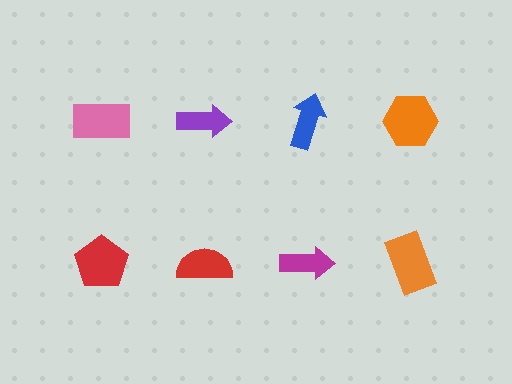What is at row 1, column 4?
An orange hexagon.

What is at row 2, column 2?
A red semicircle.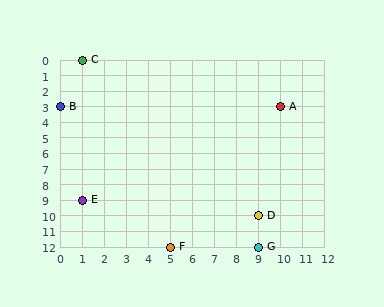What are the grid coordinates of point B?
Point B is at grid coordinates (0, 3).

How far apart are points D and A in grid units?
Points D and A are 1 column and 7 rows apart (about 7.1 grid units diagonally).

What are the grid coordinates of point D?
Point D is at grid coordinates (9, 10).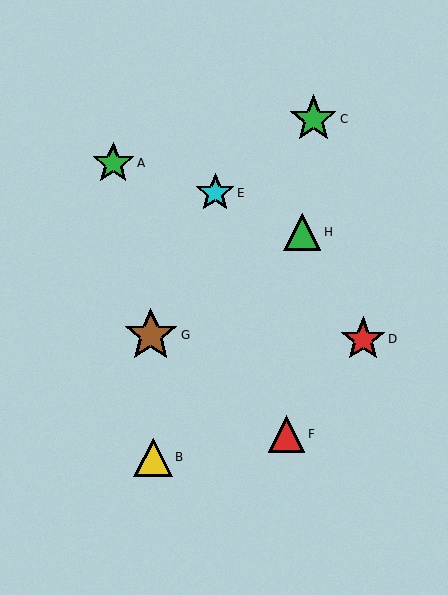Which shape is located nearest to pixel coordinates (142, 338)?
The brown star (labeled G) at (151, 335) is nearest to that location.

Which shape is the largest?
The brown star (labeled G) is the largest.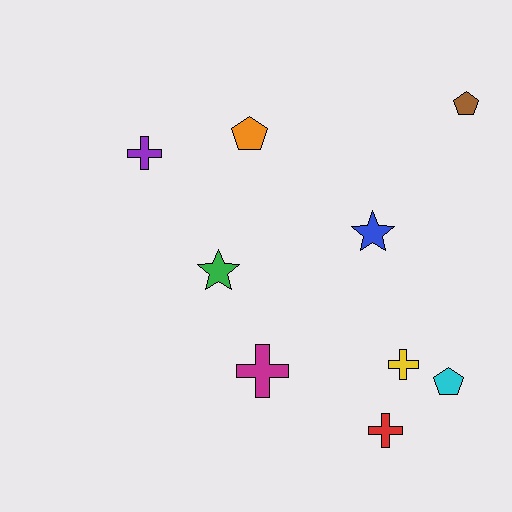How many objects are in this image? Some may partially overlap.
There are 9 objects.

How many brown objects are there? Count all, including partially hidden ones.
There is 1 brown object.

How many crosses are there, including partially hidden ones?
There are 4 crosses.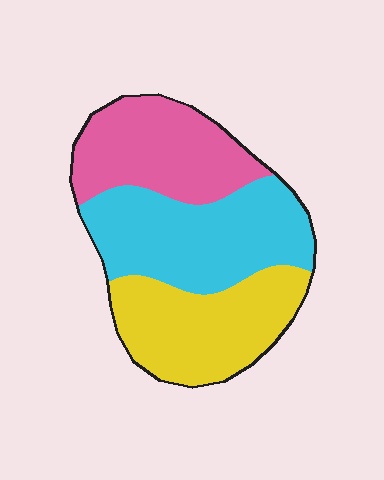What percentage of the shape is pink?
Pink covers about 30% of the shape.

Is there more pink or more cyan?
Cyan.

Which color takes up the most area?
Cyan, at roughly 40%.